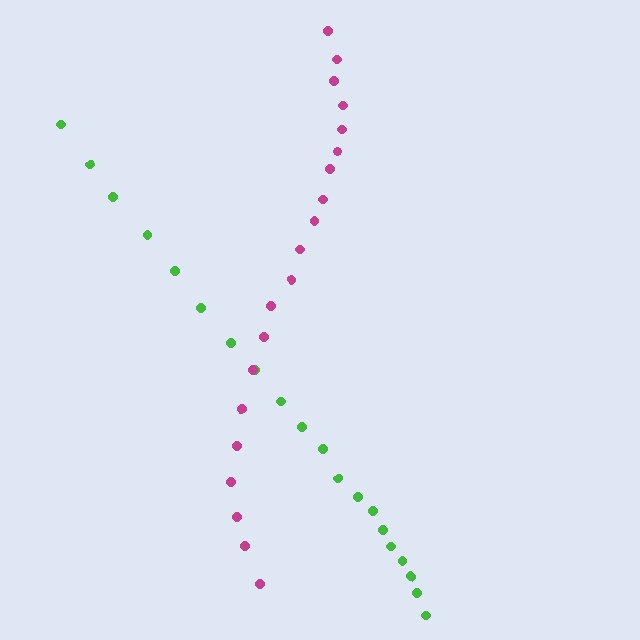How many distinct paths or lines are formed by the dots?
There are 2 distinct paths.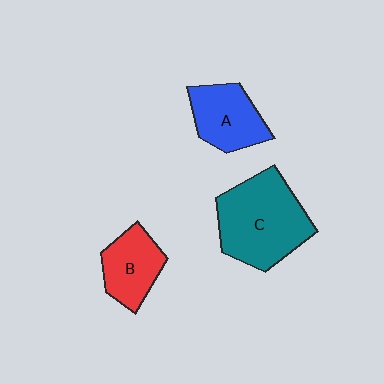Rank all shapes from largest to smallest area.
From largest to smallest: C (teal), A (blue), B (red).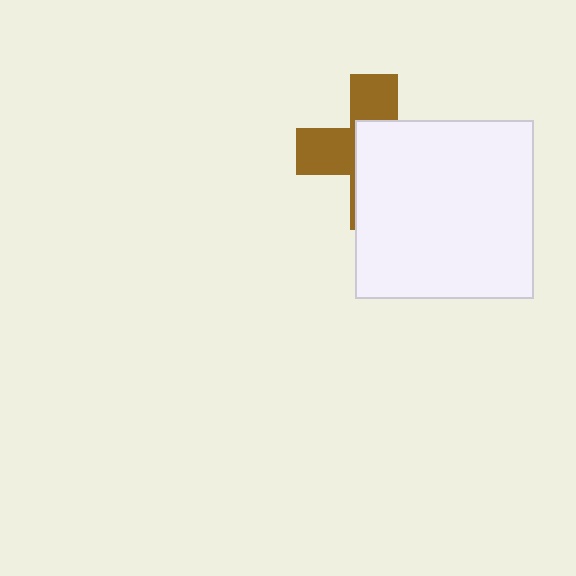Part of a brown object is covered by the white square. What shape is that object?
It is a cross.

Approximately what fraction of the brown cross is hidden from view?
Roughly 57% of the brown cross is hidden behind the white square.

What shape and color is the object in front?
The object in front is a white square.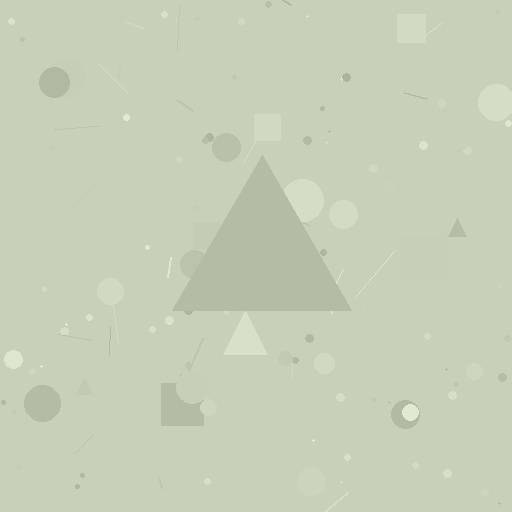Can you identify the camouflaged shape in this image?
The camouflaged shape is a triangle.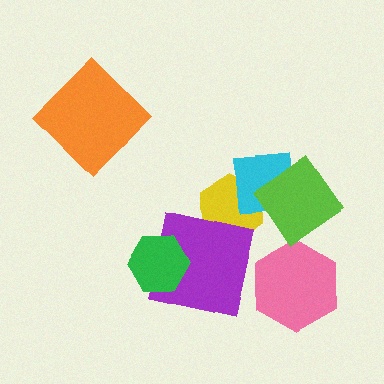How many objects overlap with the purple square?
2 objects overlap with the purple square.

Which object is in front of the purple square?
The green hexagon is in front of the purple square.